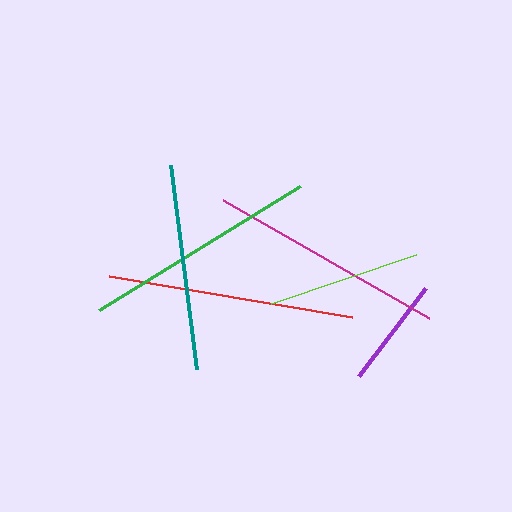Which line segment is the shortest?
The purple line is the shortest at approximately 111 pixels.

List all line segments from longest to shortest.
From longest to shortest: red, magenta, green, teal, lime, purple.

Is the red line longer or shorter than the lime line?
The red line is longer than the lime line.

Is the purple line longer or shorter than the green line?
The green line is longer than the purple line.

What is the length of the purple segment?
The purple segment is approximately 111 pixels long.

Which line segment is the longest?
The red line is the longest at approximately 246 pixels.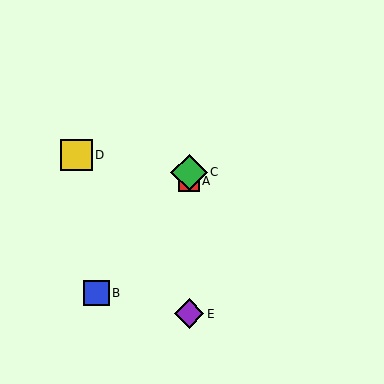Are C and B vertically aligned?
No, C is at x≈189 and B is at x≈97.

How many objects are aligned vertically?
3 objects (A, C, E) are aligned vertically.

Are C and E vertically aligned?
Yes, both are at x≈189.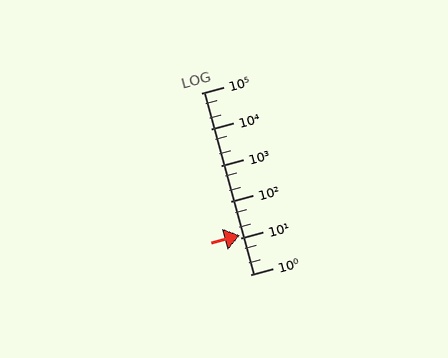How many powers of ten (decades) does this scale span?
The scale spans 5 decades, from 1 to 100000.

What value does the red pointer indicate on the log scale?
The pointer indicates approximately 12.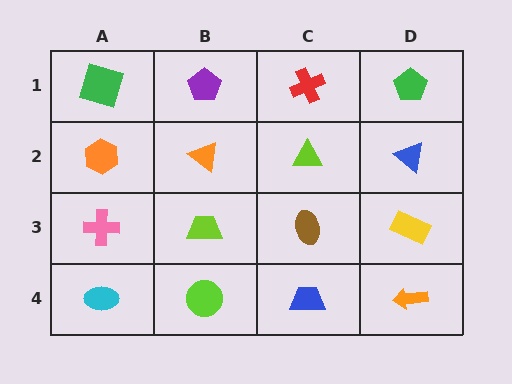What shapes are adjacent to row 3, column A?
An orange hexagon (row 2, column A), a cyan ellipse (row 4, column A), a lime trapezoid (row 3, column B).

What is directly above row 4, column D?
A yellow rectangle.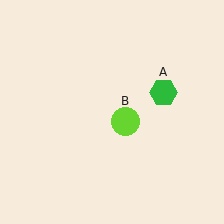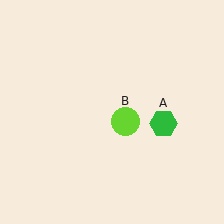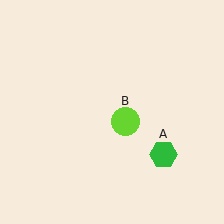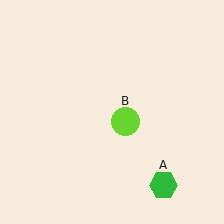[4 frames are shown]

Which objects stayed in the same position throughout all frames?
Lime circle (object B) remained stationary.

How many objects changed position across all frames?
1 object changed position: green hexagon (object A).